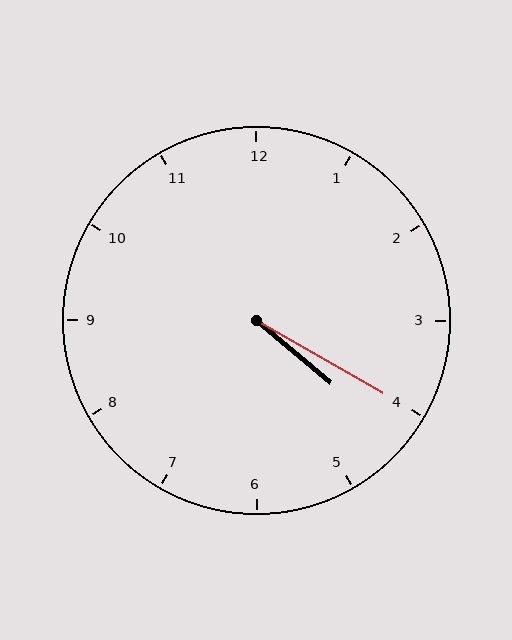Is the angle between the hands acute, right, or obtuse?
It is acute.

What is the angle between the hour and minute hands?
Approximately 10 degrees.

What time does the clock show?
4:20.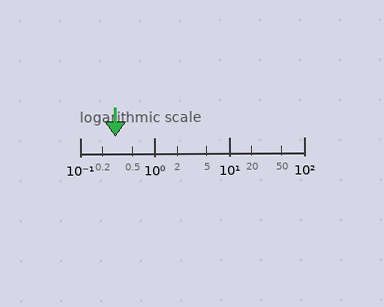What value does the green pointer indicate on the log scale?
The pointer indicates approximately 0.3.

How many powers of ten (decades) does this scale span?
The scale spans 3 decades, from 0.1 to 100.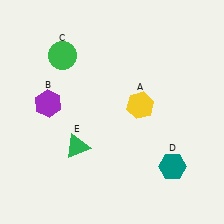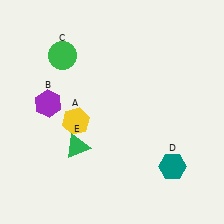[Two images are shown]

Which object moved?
The yellow hexagon (A) moved left.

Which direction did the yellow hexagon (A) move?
The yellow hexagon (A) moved left.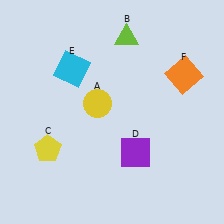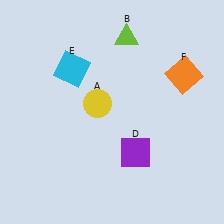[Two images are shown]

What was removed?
The yellow pentagon (C) was removed in Image 2.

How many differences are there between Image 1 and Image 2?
There is 1 difference between the two images.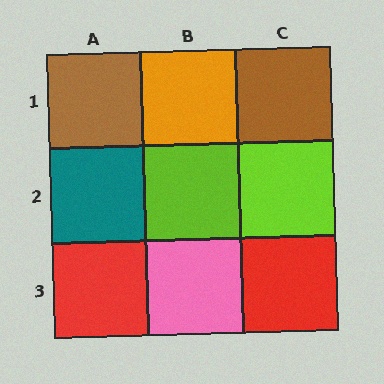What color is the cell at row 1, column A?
Brown.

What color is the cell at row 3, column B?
Pink.